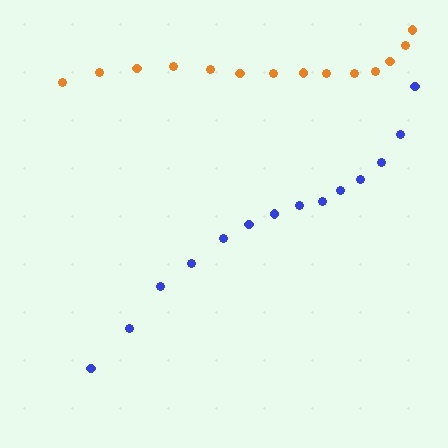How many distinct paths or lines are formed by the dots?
There are 2 distinct paths.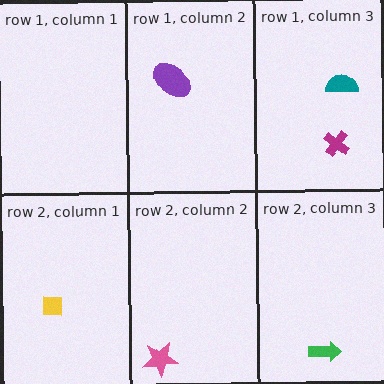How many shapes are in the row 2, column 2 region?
1.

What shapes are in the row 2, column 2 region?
The pink star.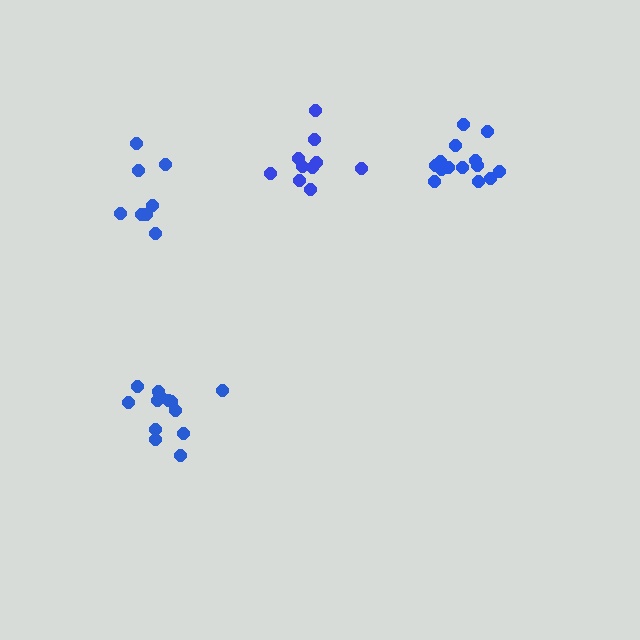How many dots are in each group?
Group 1: 13 dots, Group 2: 10 dots, Group 3: 8 dots, Group 4: 14 dots (45 total).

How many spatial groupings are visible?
There are 4 spatial groupings.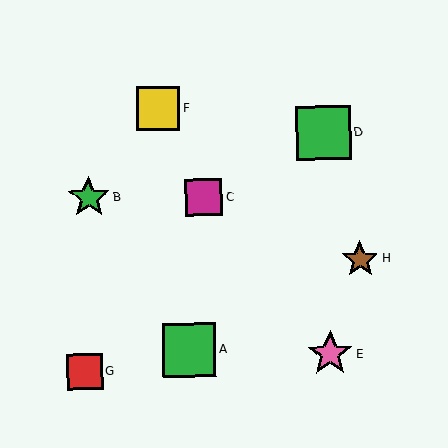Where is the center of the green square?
The center of the green square is at (324, 133).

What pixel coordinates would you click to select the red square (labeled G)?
Click at (85, 372) to select the red square G.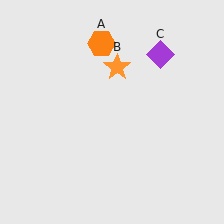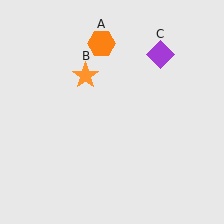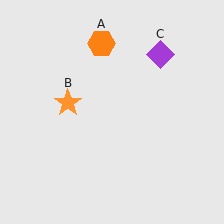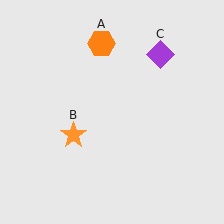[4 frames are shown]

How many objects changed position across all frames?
1 object changed position: orange star (object B).